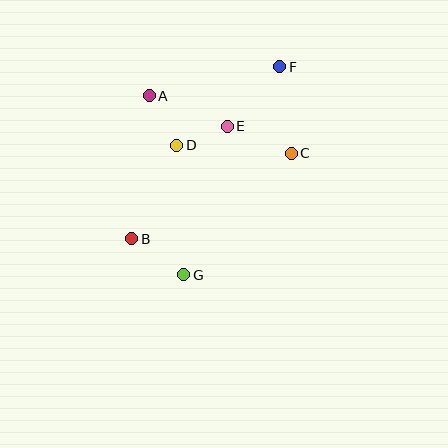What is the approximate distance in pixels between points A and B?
The distance between A and B is approximately 144 pixels.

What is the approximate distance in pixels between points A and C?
The distance between A and C is approximately 153 pixels.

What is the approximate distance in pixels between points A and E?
The distance between A and E is approximately 84 pixels.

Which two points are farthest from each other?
Points F and G are farthest from each other.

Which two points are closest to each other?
Points D and E are closest to each other.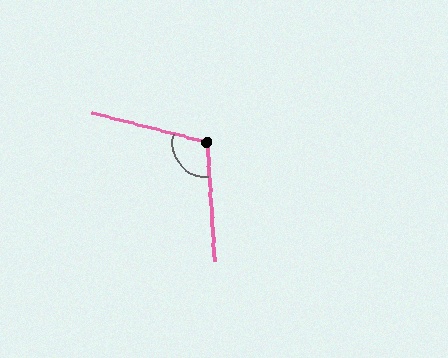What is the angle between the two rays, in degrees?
Approximately 108 degrees.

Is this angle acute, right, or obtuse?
It is obtuse.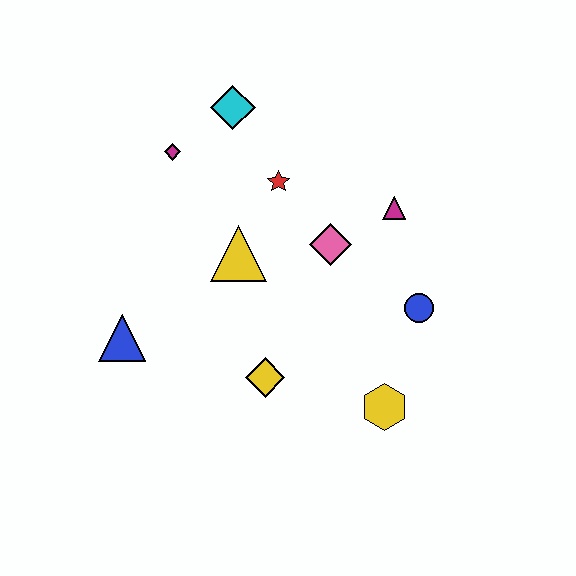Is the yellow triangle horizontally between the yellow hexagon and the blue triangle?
Yes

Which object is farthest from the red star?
The yellow hexagon is farthest from the red star.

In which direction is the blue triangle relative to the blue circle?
The blue triangle is to the left of the blue circle.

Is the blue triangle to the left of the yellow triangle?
Yes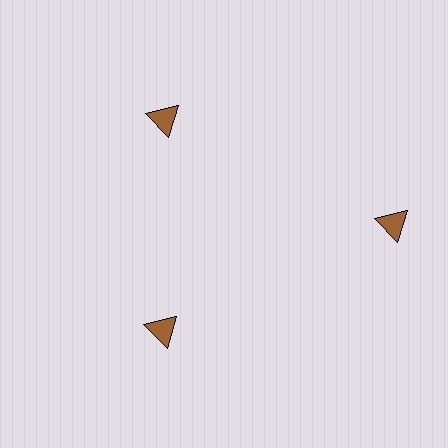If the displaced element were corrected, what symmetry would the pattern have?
It would have 3-fold rotational symmetry — the pattern would map onto itself every 120 degrees.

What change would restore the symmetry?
The symmetry would be restored by moving it inward, back onto the ring so that all 3 triangles sit at equal angles and equal distance from the center.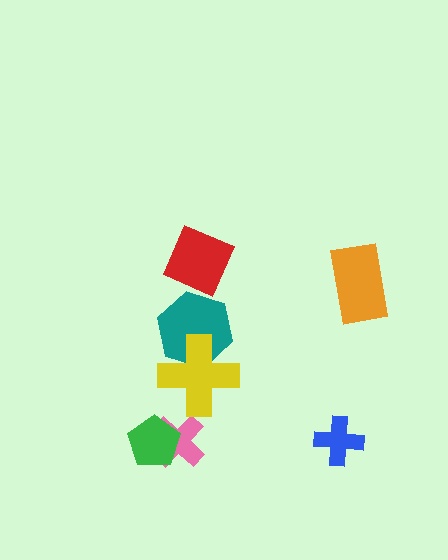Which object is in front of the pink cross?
The green pentagon is in front of the pink cross.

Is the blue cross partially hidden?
No, no other shape covers it.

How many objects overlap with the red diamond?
1 object overlaps with the red diamond.